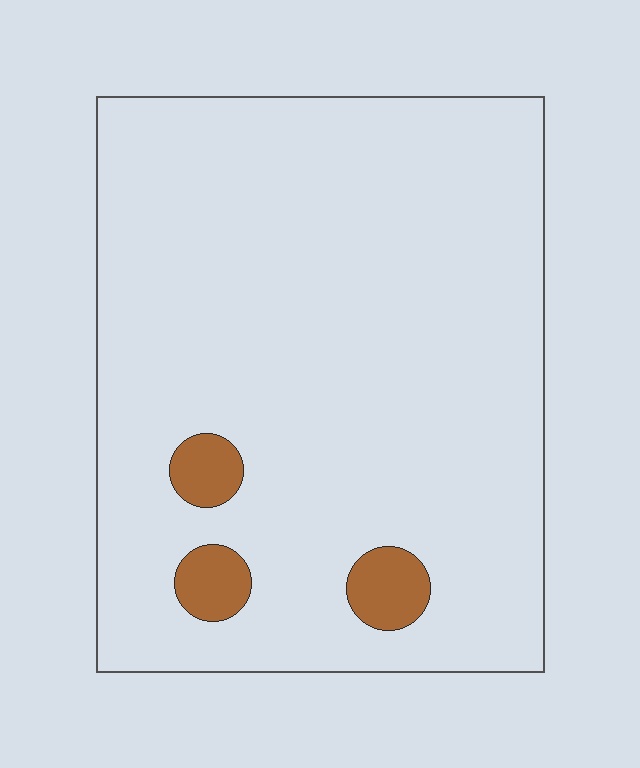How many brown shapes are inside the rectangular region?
3.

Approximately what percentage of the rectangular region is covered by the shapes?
Approximately 5%.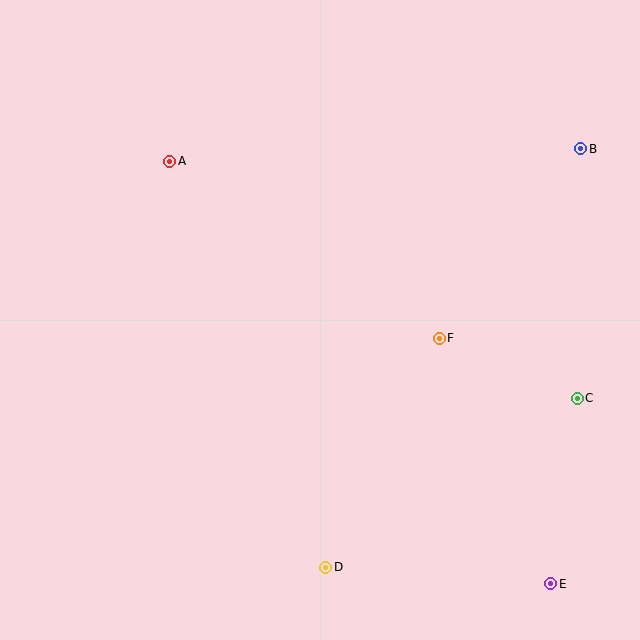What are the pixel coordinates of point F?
Point F is at (439, 338).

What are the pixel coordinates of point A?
Point A is at (170, 161).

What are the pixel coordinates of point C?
Point C is at (577, 398).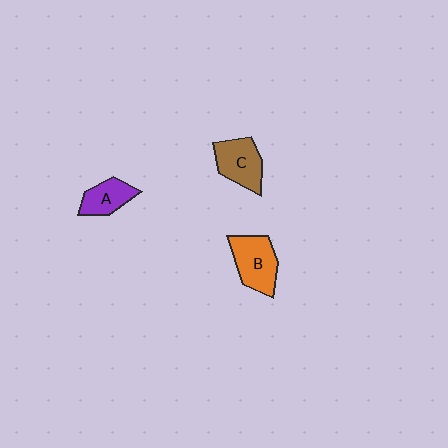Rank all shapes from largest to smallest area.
From largest to smallest: B (orange), C (brown), A (purple).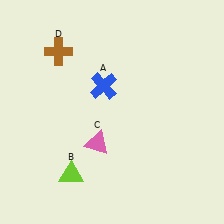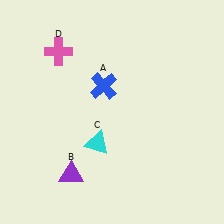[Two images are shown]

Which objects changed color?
B changed from lime to purple. C changed from pink to cyan. D changed from brown to pink.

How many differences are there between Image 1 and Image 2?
There are 3 differences between the two images.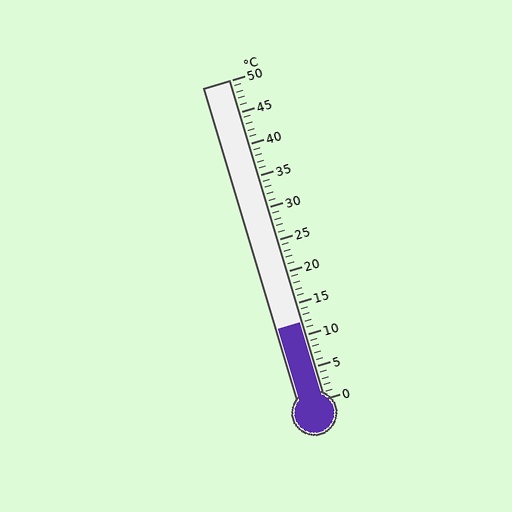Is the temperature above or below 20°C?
The temperature is below 20°C.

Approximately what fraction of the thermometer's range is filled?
The thermometer is filled to approximately 25% of its range.